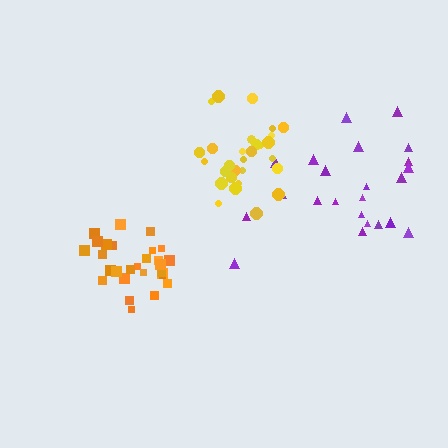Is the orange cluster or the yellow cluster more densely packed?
Orange.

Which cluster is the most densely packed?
Orange.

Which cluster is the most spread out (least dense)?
Purple.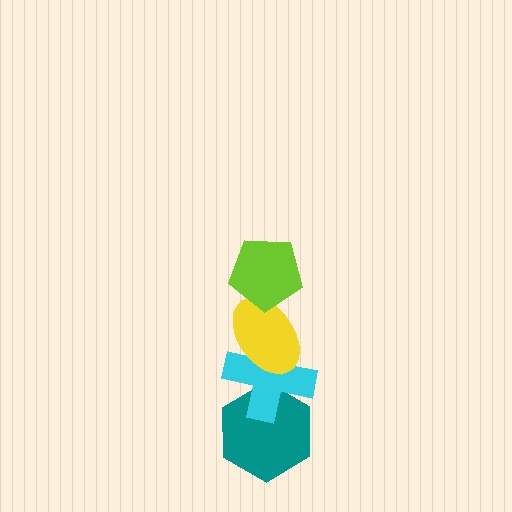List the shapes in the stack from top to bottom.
From top to bottom: the lime pentagon, the yellow ellipse, the cyan cross, the teal hexagon.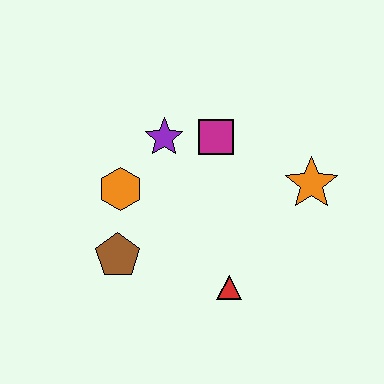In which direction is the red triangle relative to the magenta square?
The red triangle is below the magenta square.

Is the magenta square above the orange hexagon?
Yes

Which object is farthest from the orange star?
The brown pentagon is farthest from the orange star.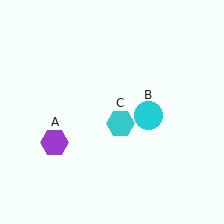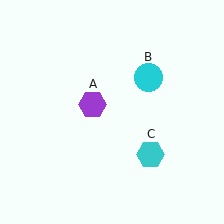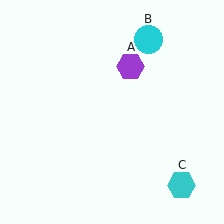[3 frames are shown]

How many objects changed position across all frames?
3 objects changed position: purple hexagon (object A), cyan circle (object B), cyan hexagon (object C).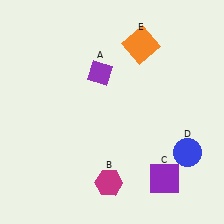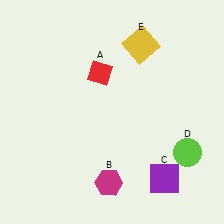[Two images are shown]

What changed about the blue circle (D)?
In Image 1, D is blue. In Image 2, it changed to lime.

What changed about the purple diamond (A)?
In Image 1, A is purple. In Image 2, it changed to red.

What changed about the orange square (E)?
In Image 1, E is orange. In Image 2, it changed to yellow.